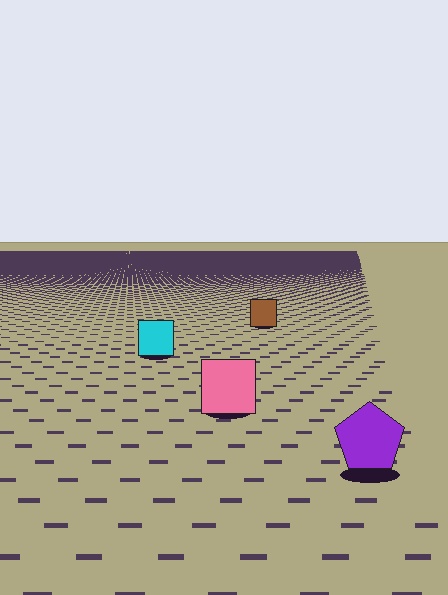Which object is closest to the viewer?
The purple pentagon is closest. The texture marks near it are larger and more spread out.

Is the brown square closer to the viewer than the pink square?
No. The pink square is closer — you can tell from the texture gradient: the ground texture is coarser near it.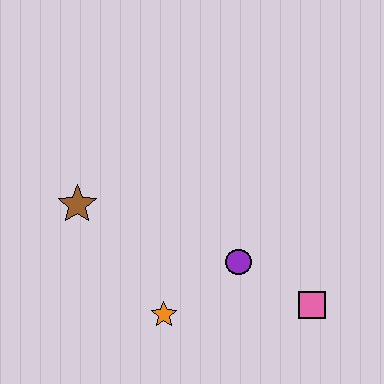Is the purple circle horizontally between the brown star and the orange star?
No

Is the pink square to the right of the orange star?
Yes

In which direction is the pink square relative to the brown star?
The pink square is to the right of the brown star.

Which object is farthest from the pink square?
The brown star is farthest from the pink square.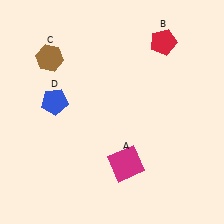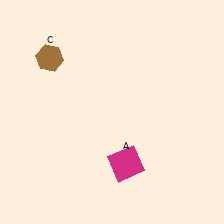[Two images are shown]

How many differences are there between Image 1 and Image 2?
There are 2 differences between the two images.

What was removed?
The blue pentagon (D), the red pentagon (B) were removed in Image 2.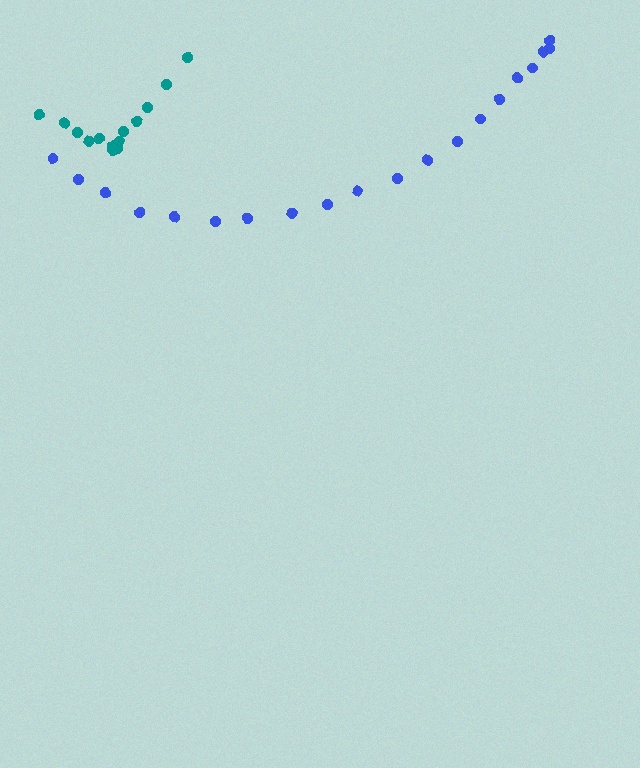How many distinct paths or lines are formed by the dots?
There are 2 distinct paths.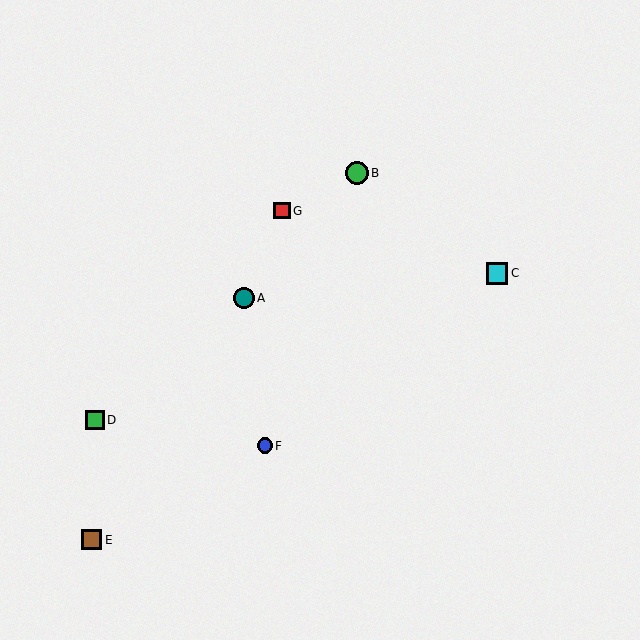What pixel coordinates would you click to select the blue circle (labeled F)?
Click at (265, 446) to select the blue circle F.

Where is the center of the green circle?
The center of the green circle is at (357, 173).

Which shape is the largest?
The green circle (labeled B) is the largest.